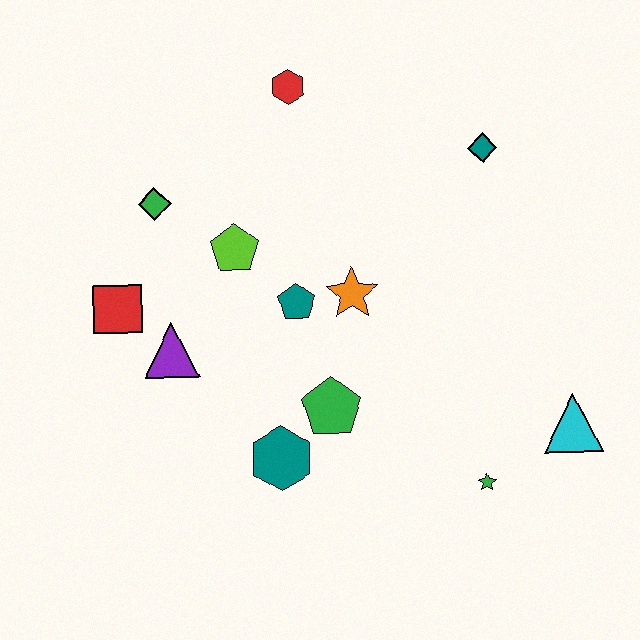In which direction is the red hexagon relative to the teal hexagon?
The red hexagon is above the teal hexagon.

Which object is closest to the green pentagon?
The teal hexagon is closest to the green pentagon.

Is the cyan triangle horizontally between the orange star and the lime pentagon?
No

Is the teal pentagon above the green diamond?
No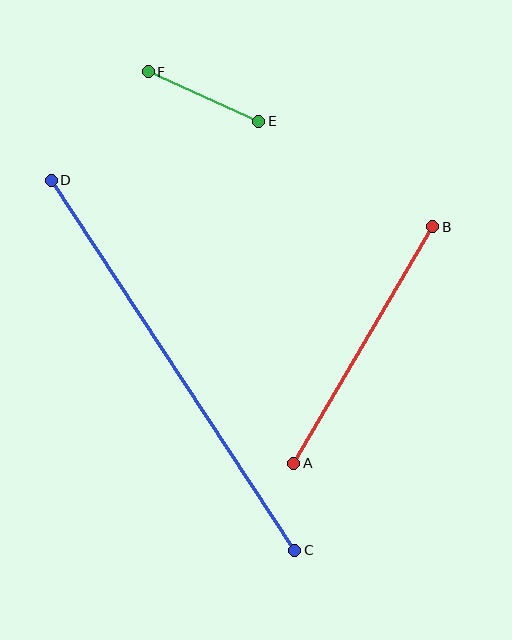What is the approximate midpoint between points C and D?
The midpoint is at approximately (173, 365) pixels.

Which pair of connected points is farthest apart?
Points C and D are farthest apart.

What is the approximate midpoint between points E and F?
The midpoint is at approximately (204, 97) pixels.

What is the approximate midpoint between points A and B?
The midpoint is at approximately (363, 345) pixels.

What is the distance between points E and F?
The distance is approximately 121 pixels.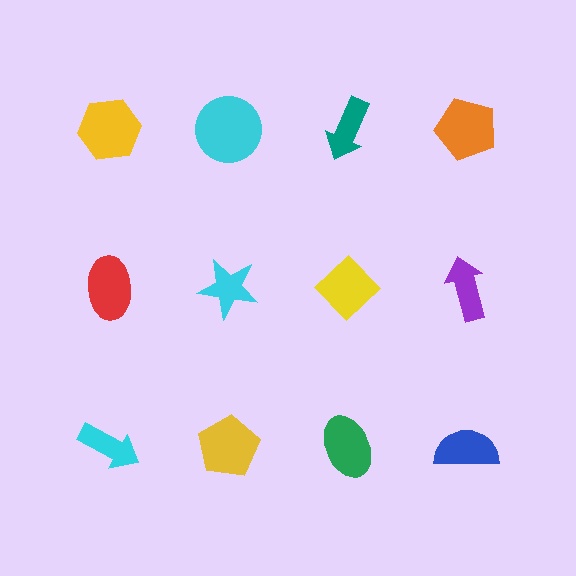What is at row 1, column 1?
A yellow hexagon.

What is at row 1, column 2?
A cyan circle.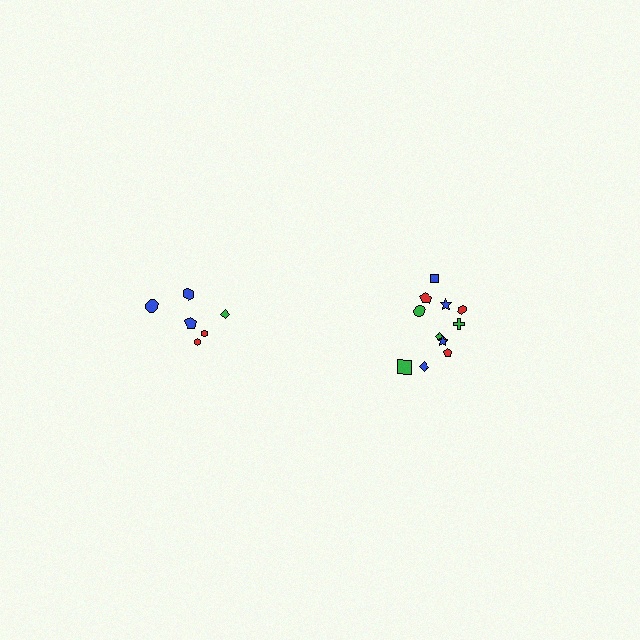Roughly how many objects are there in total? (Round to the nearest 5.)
Roughly 20 objects in total.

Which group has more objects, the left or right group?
The right group.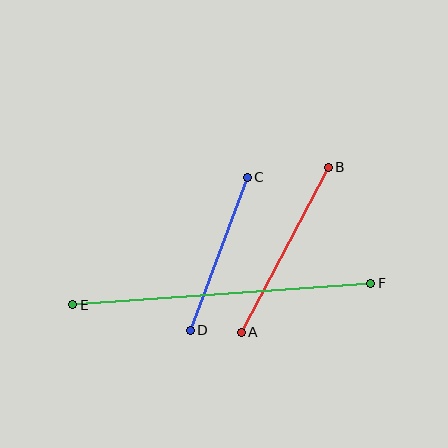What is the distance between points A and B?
The distance is approximately 186 pixels.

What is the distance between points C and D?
The distance is approximately 164 pixels.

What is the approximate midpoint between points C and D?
The midpoint is at approximately (219, 254) pixels.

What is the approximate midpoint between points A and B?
The midpoint is at approximately (285, 250) pixels.